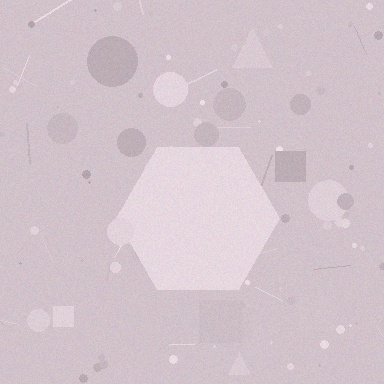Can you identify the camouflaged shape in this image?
The camouflaged shape is a hexagon.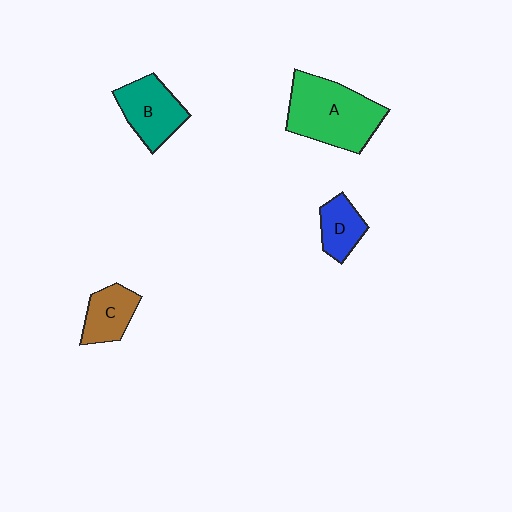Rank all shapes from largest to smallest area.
From largest to smallest: A (green), B (teal), C (brown), D (blue).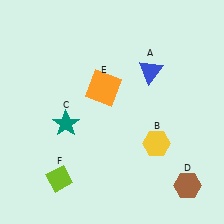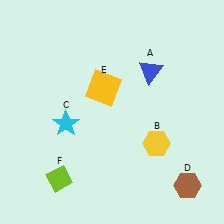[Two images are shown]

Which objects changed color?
C changed from teal to cyan. E changed from orange to yellow.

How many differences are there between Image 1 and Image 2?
There are 2 differences between the two images.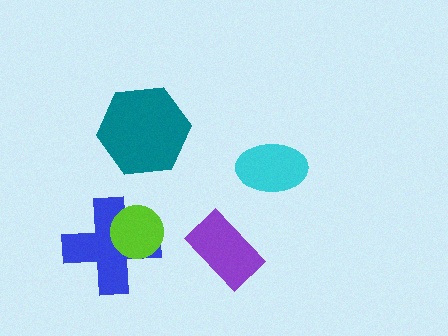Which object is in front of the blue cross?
The lime circle is in front of the blue cross.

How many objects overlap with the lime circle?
1 object overlaps with the lime circle.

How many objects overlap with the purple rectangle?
0 objects overlap with the purple rectangle.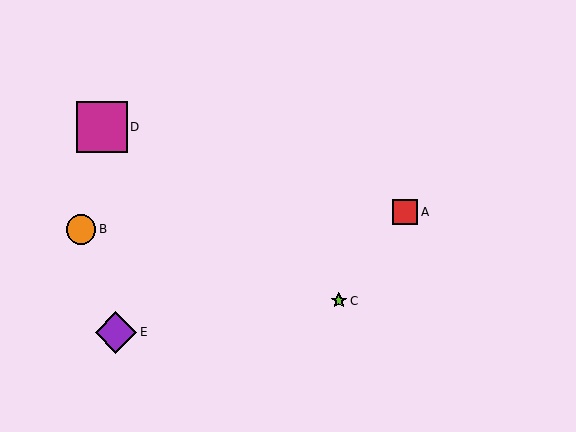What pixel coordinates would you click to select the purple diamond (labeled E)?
Click at (116, 332) to select the purple diamond E.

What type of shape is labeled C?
Shape C is a lime star.